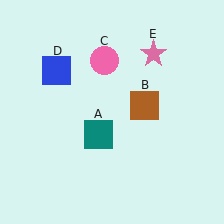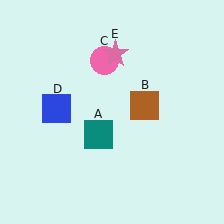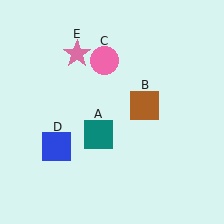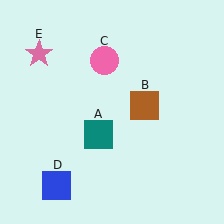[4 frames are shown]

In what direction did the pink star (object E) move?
The pink star (object E) moved left.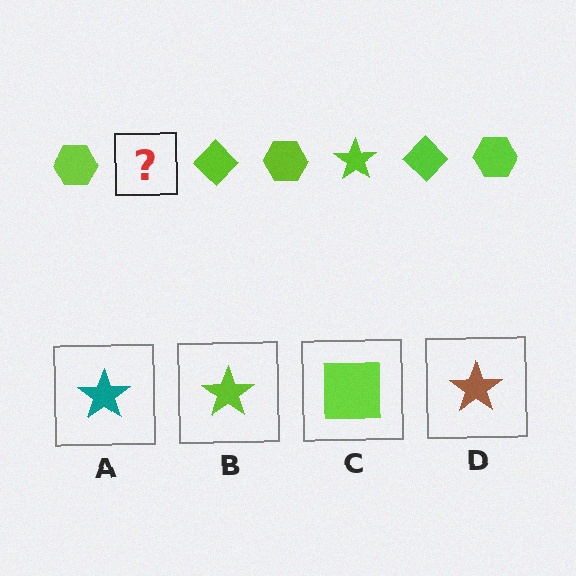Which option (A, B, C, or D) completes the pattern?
B.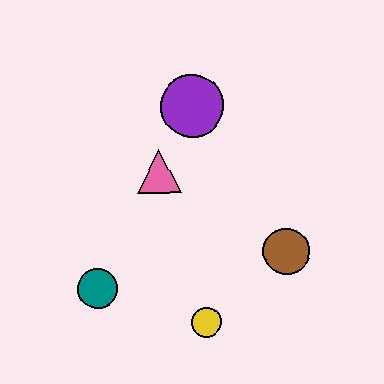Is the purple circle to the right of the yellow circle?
No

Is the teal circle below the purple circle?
Yes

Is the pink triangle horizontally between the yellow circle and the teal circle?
Yes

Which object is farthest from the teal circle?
The purple circle is farthest from the teal circle.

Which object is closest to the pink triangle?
The purple circle is closest to the pink triangle.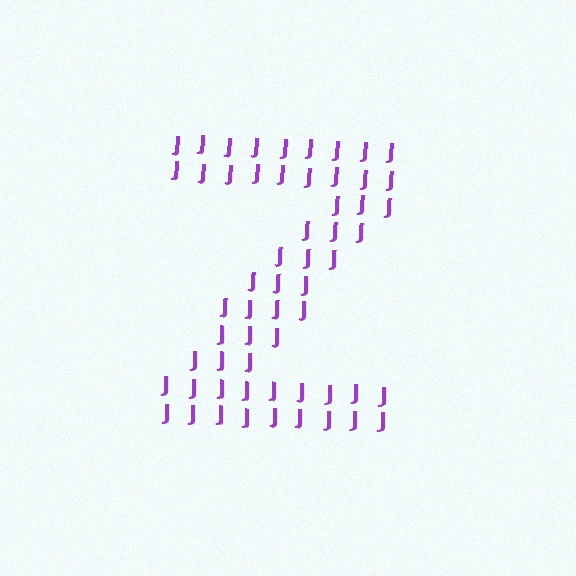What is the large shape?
The large shape is the letter Z.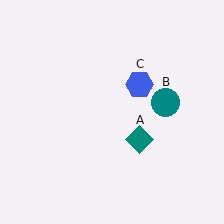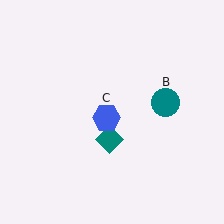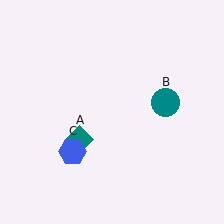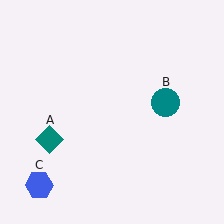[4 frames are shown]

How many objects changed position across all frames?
2 objects changed position: teal diamond (object A), blue hexagon (object C).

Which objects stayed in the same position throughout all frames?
Teal circle (object B) remained stationary.